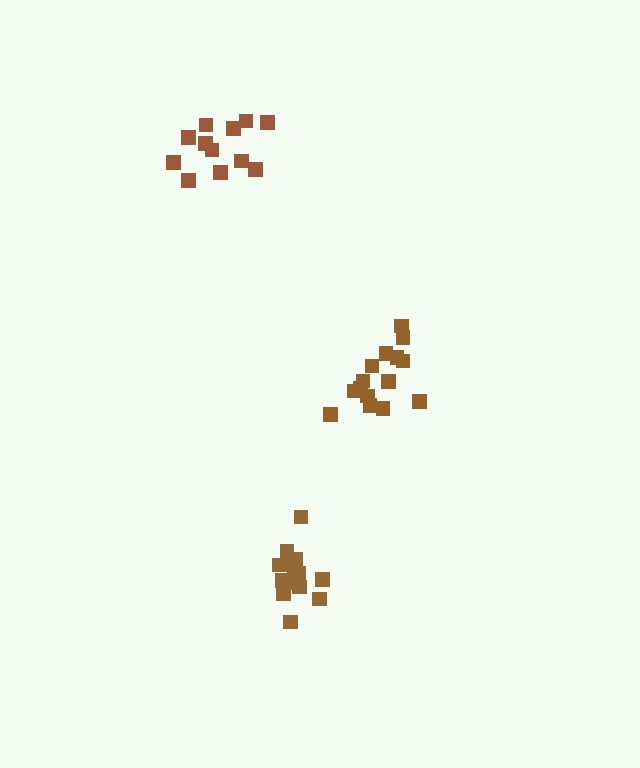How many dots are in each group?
Group 1: 15 dots, Group 2: 15 dots, Group 3: 12 dots (42 total).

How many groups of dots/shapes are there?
There are 3 groups.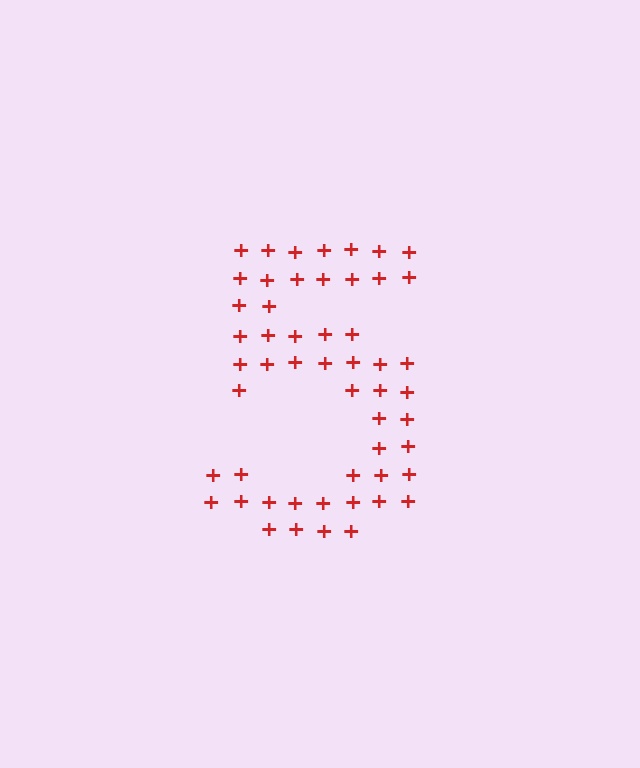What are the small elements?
The small elements are plus signs.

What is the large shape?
The large shape is the digit 5.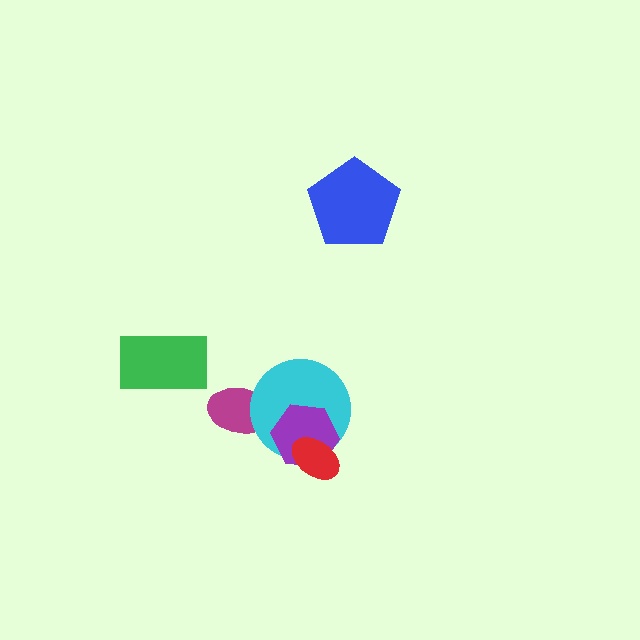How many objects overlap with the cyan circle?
3 objects overlap with the cyan circle.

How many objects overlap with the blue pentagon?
0 objects overlap with the blue pentagon.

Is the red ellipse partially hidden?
No, no other shape covers it.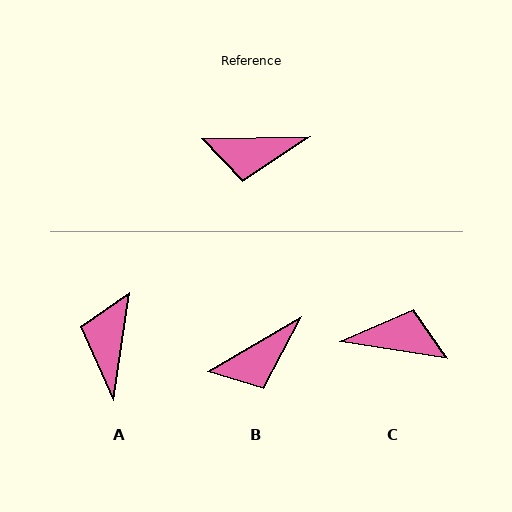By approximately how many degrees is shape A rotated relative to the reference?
Approximately 99 degrees clockwise.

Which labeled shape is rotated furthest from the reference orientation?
C, about 170 degrees away.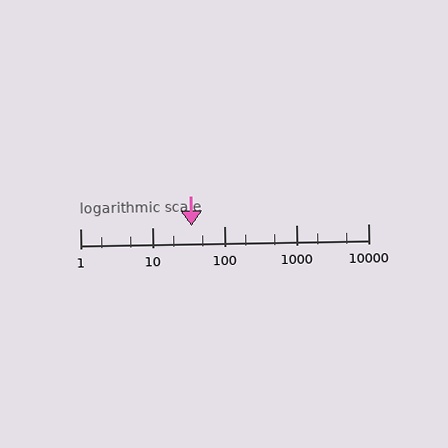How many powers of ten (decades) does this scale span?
The scale spans 4 decades, from 1 to 10000.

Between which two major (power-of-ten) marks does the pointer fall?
The pointer is between 10 and 100.